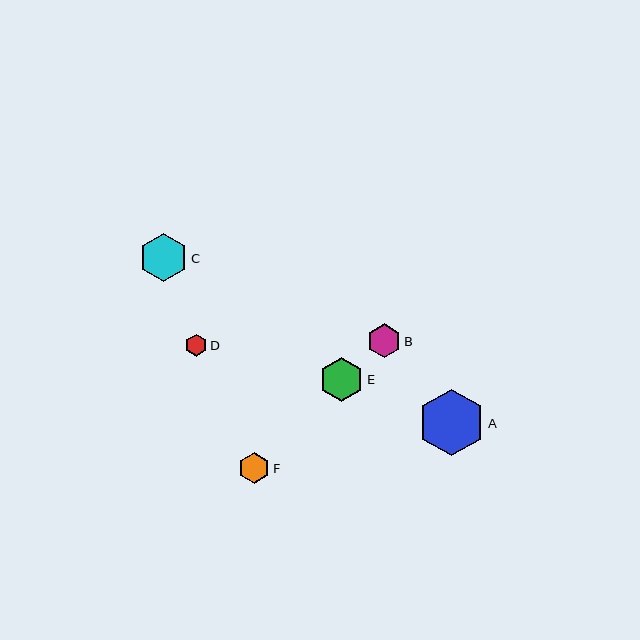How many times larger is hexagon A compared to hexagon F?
Hexagon A is approximately 2.1 times the size of hexagon F.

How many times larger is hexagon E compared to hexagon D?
Hexagon E is approximately 2.0 times the size of hexagon D.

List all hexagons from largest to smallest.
From largest to smallest: A, C, E, B, F, D.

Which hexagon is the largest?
Hexagon A is the largest with a size of approximately 67 pixels.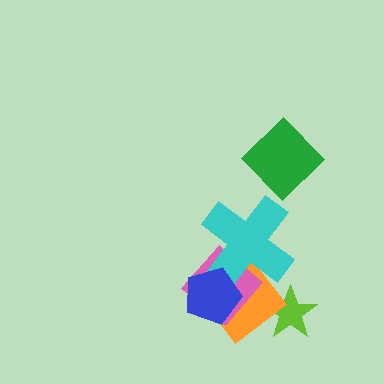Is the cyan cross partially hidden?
Yes, it is partially covered by another shape.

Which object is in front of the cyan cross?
The blue pentagon is in front of the cyan cross.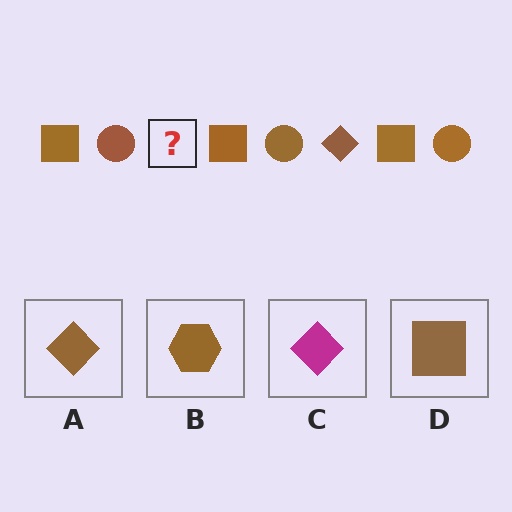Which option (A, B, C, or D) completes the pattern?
A.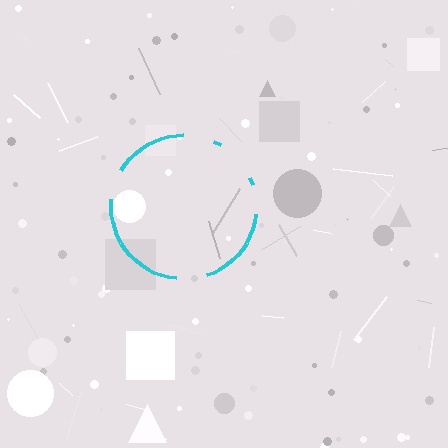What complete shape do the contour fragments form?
The contour fragments form a circle.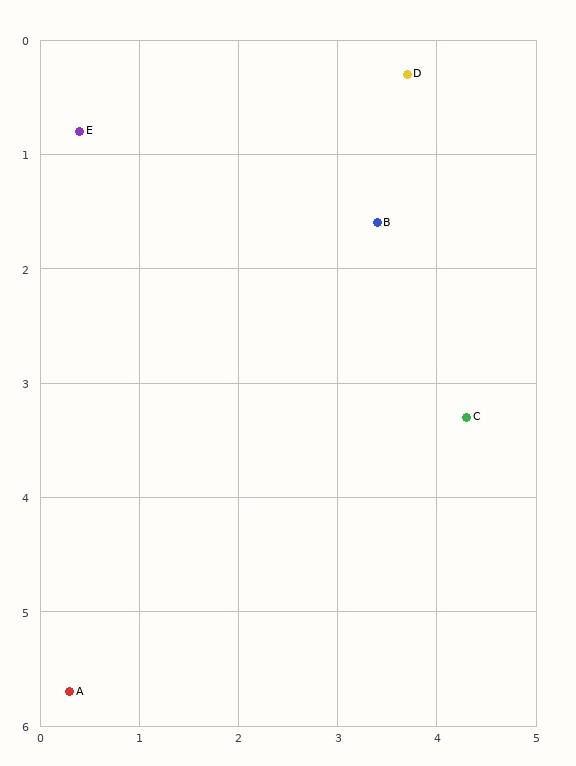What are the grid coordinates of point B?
Point B is at approximately (3.4, 1.6).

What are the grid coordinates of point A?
Point A is at approximately (0.3, 5.7).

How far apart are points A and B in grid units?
Points A and B are about 5.1 grid units apart.